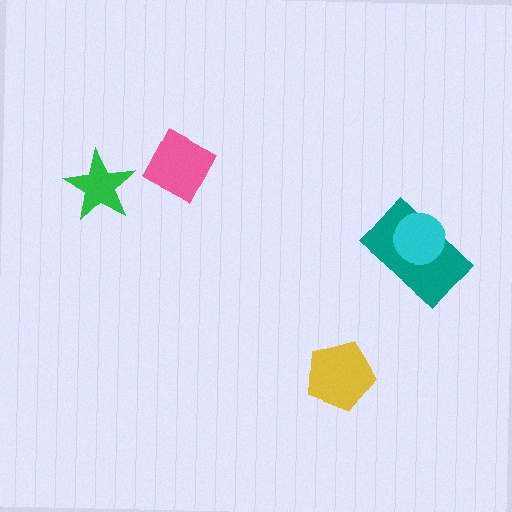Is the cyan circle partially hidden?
No, no other shape covers it.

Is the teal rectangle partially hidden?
Yes, it is partially covered by another shape.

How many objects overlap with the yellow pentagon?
0 objects overlap with the yellow pentagon.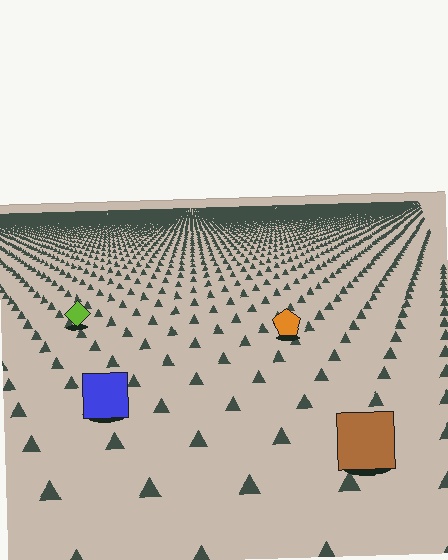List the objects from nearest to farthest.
From nearest to farthest: the brown square, the blue square, the orange pentagon, the lime diamond.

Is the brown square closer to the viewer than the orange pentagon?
Yes. The brown square is closer — you can tell from the texture gradient: the ground texture is coarser near it.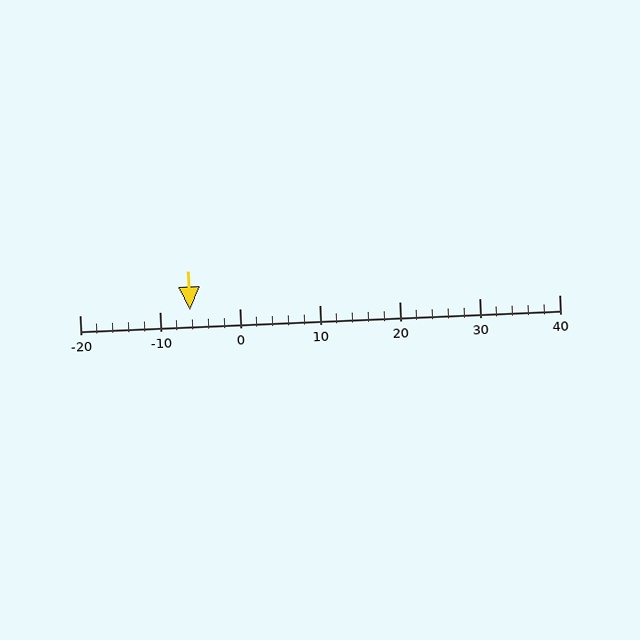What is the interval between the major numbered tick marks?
The major tick marks are spaced 10 units apart.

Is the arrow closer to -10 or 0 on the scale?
The arrow is closer to -10.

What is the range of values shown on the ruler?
The ruler shows values from -20 to 40.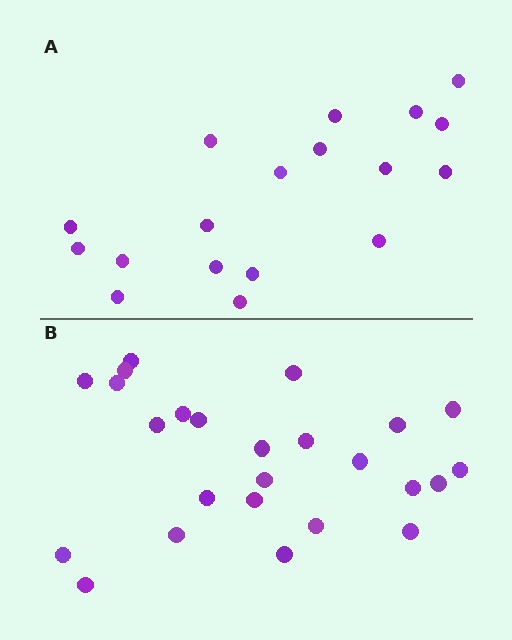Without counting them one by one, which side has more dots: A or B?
Region B (the bottom region) has more dots.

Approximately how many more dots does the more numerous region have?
Region B has roughly 8 or so more dots than region A.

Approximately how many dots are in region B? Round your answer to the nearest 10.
About 20 dots. (The exact count is 25, which rounds to 20.)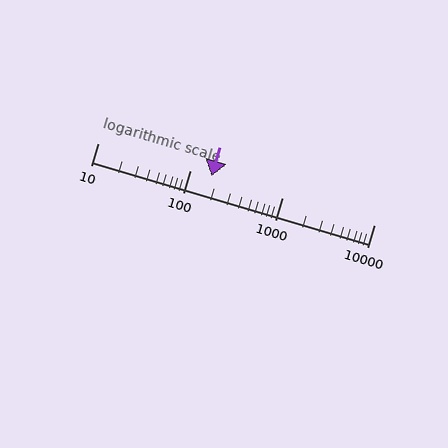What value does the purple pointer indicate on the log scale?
The pointer indicates approximately 170.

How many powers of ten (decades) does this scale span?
The scale spans 3 decades, from 10 to 10000.